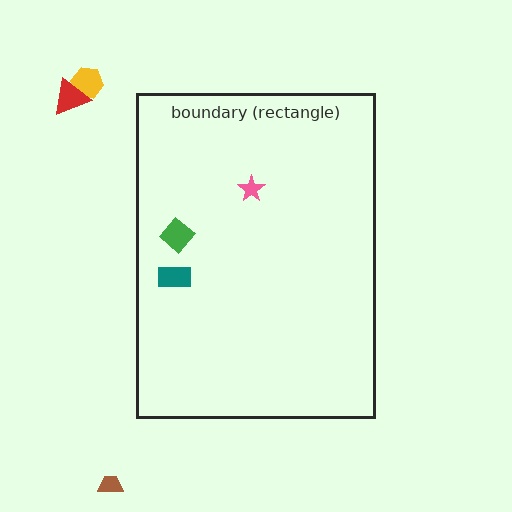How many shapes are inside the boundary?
3 inside, 3 outside.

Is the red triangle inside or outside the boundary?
Outside.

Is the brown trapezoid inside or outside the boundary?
Outside.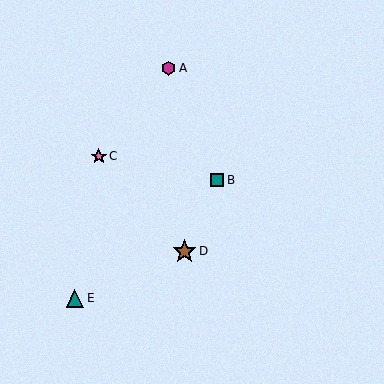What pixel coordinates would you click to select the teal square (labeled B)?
Click at (217, 180) to select the teal square B.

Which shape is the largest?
The brown star (labeled D) is the largest.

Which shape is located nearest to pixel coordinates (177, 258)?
The brown star (labeled D) at (185, 252) is nearest to that location.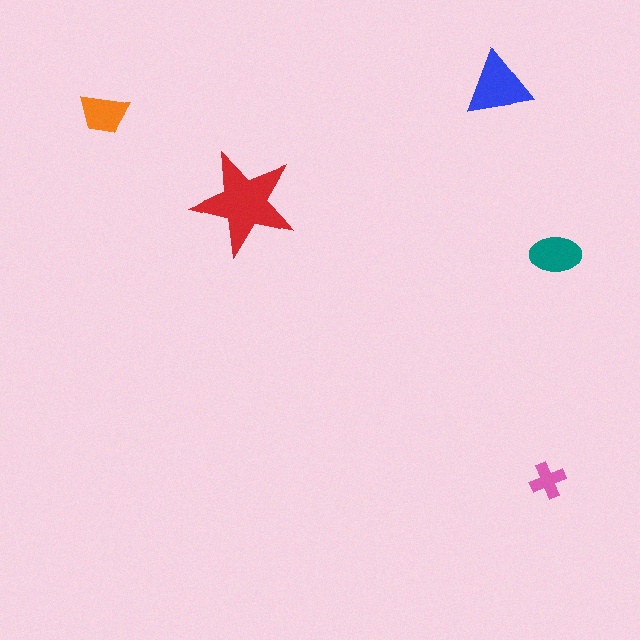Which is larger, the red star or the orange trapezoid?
The red star.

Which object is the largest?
The red star.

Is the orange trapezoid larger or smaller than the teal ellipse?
Smaller.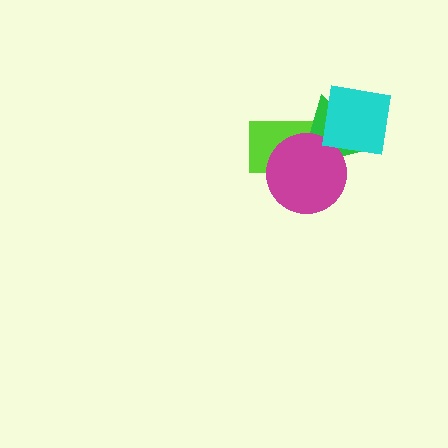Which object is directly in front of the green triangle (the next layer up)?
The magenta circle is directly in front of the green triangle.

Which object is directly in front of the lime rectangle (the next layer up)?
The green triangle is directly in front of the lime rectangle.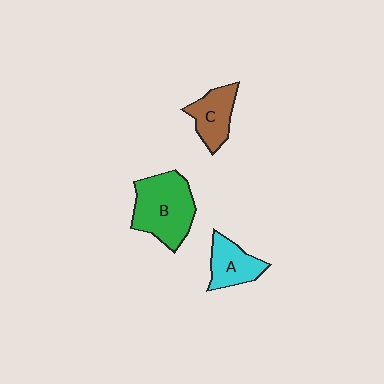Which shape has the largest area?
Shape B (green).